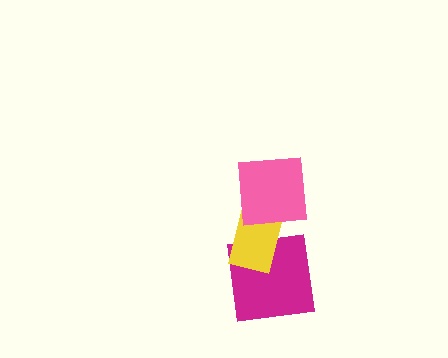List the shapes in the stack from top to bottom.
From top to bottom: the pink square, the yellow rectangle, the magenta square.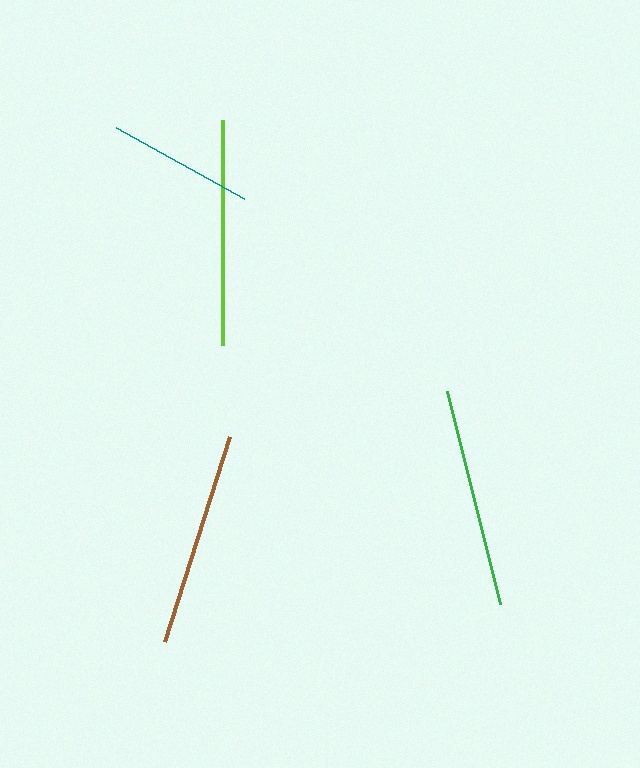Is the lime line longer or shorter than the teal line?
The lime line is longer than the teal line.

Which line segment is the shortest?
The teal line is the shortest at approximately 146 pixels.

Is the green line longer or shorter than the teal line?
The green line is longer than the teal line.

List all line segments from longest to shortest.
From longest to shortest: lime, green, brown, teal.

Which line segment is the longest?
The lime line is the longest at approximately 224 pixels.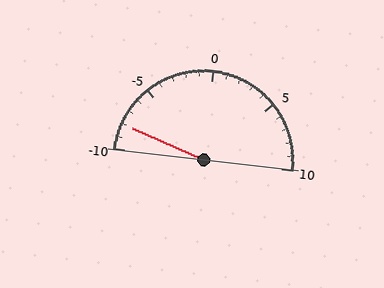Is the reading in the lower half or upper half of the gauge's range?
The reading is in the lower half of the range (-10 to 10).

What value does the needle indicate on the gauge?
The needle indicates approximately -8.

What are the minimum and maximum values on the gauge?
The gauge ranges from -10 to 10.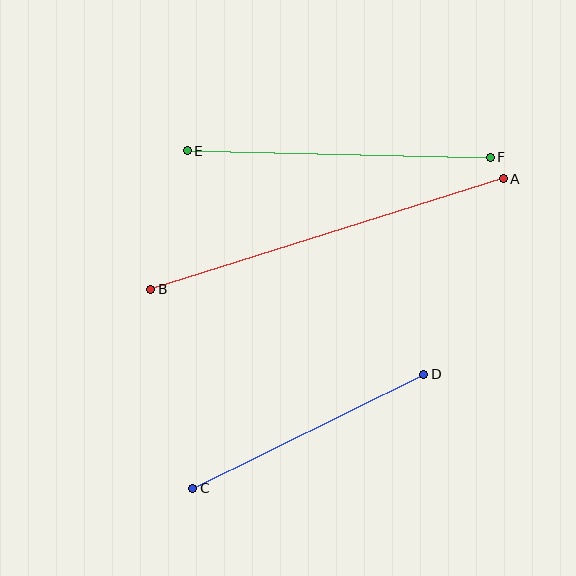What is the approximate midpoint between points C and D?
The midpoint is at approximately (308, 431) pixels.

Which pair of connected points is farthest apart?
Points A and B are farthest apart.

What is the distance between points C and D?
The distance is approximately 258 pixels.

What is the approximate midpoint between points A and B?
The midpoint is at approximately (327, 234) pixels.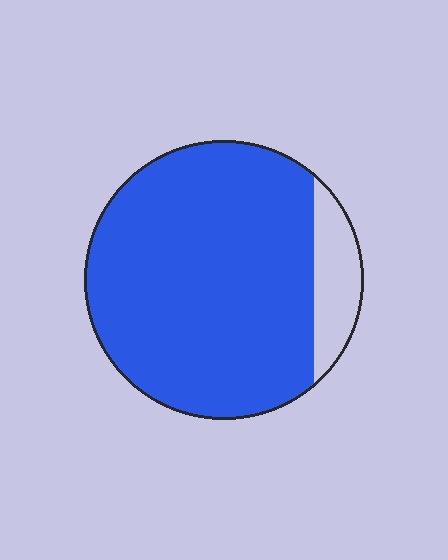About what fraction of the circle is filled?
About seven eighths (7/8).